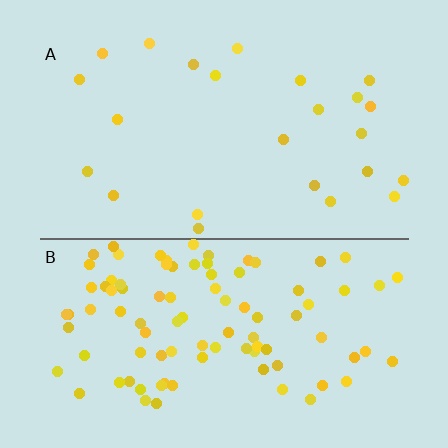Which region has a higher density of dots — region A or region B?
B (the bottom).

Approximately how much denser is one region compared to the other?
Approximately 4.0× — region B over region A.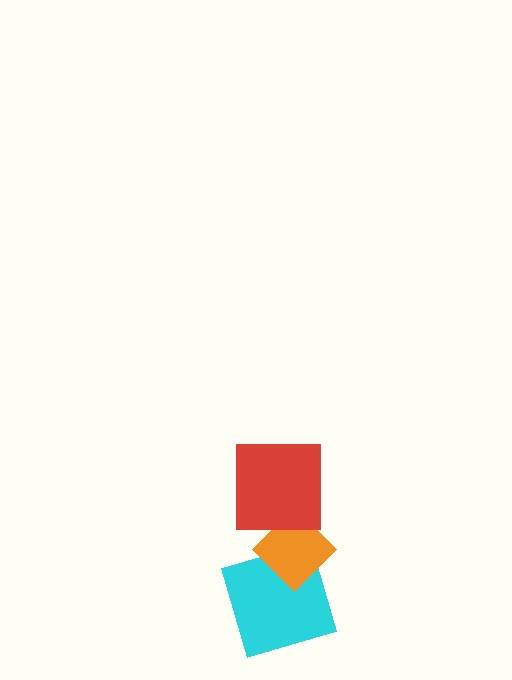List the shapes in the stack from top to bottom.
From top to bottom: the red square, the orange diamond, the cyan square.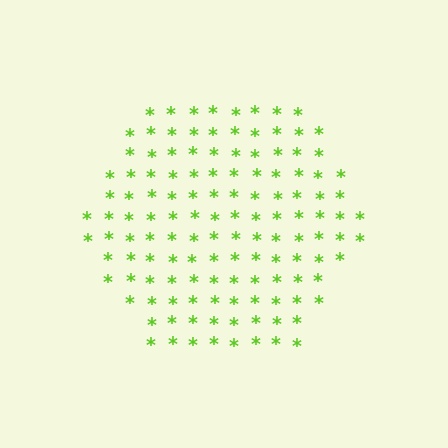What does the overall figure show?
The overall figure shows a hexagon.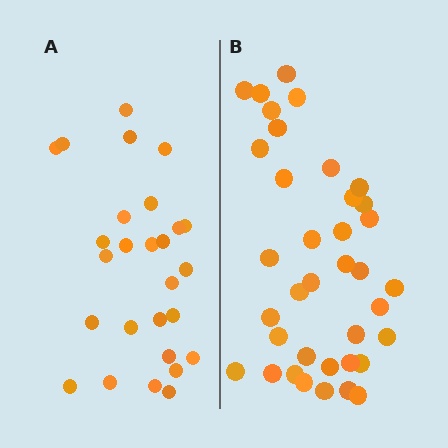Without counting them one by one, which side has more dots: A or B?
Region B (the right region) has more dots.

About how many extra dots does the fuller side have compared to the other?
Region B has roughly 10 or so more dots than region A.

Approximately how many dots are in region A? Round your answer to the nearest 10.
About 30 dots. (The exact count is 27, which rounds to 30.)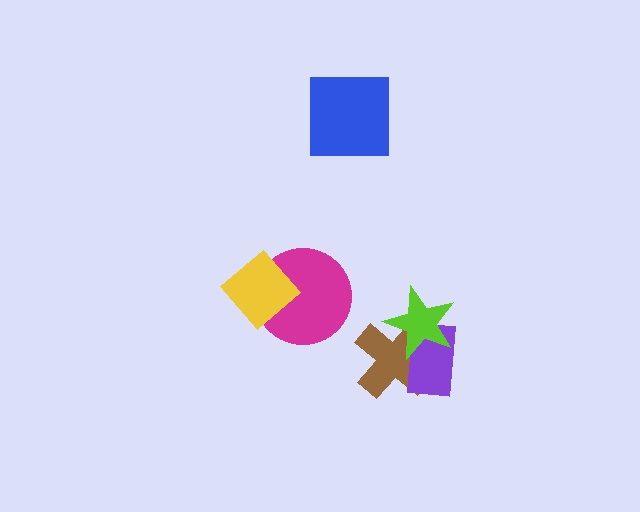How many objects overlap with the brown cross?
2 objects overlap with the brown cross.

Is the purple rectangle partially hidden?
Yes, it is partially covered by another shape.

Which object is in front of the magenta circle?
The yellow diamond is in front of the magenta circle.